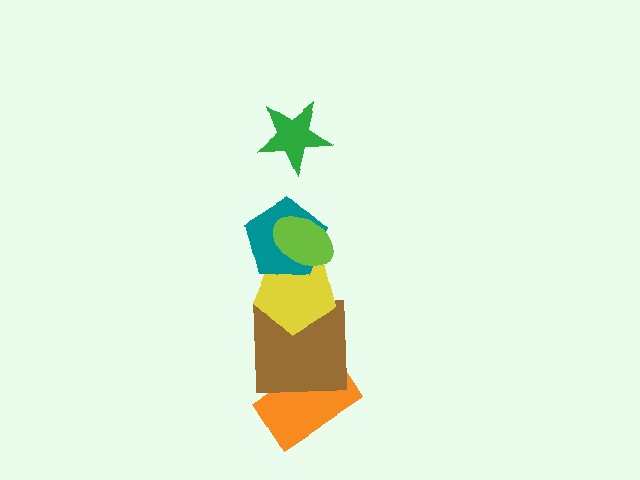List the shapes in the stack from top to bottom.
From top to bottom: the green star, the lime ellipse, the teal pentagon, the yellow pentagon, the brown square, the orange rectangle.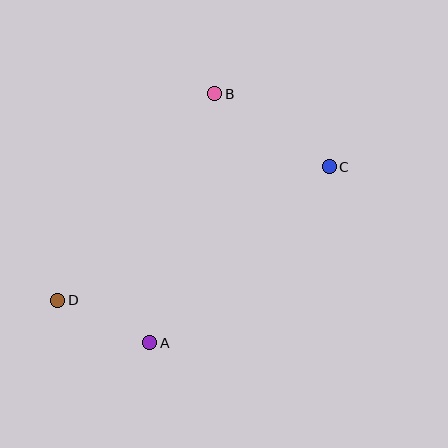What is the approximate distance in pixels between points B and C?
The distance between B and C is approximately 136 pixels.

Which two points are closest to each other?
Points A and D are closest to each other.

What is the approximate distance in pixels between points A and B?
The distance between A and B is approximately 258 pixels.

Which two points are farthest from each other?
Points C and D are farthest from each other.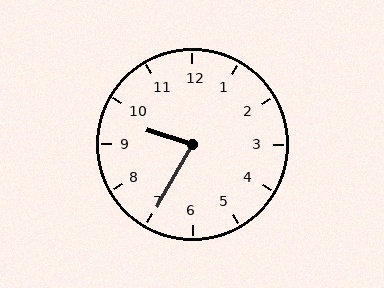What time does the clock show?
9:35.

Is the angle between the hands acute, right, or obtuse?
It is acute.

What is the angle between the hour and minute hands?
Approximately 78 degrees.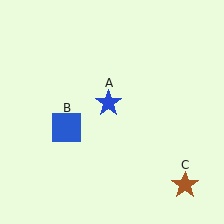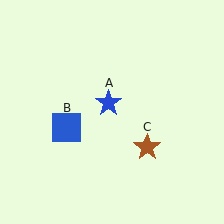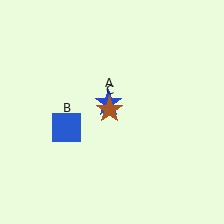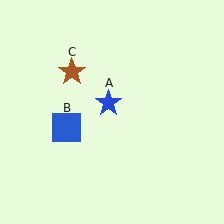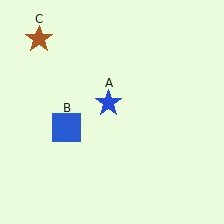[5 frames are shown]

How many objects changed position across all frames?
1 object changed position: brown star (object C).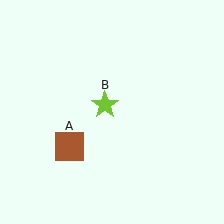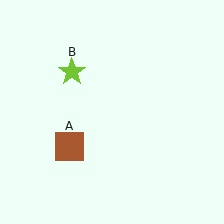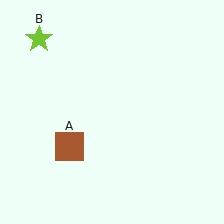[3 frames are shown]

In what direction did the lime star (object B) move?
The lime star (object B) moved up and to the left.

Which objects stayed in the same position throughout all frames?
Brown square (object A) remained stationary.